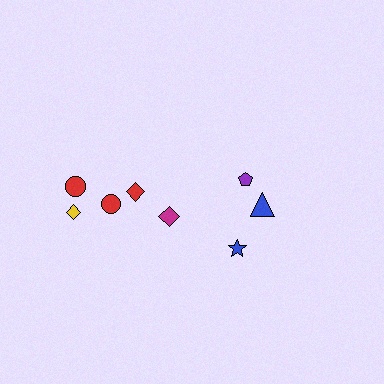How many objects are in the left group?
There are 5 objects.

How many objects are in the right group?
There are 3 objects.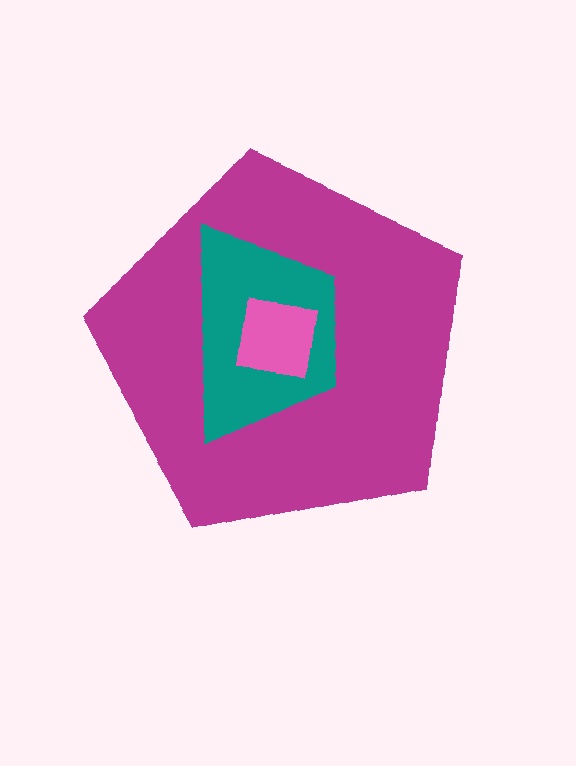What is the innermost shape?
The pink square.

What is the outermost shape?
The magenta pentagon.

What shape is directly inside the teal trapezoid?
The pink square.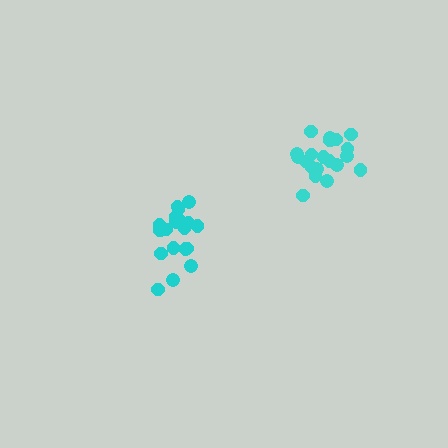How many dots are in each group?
Group 1: 19 dots, Group 2: 20 dots (39 total).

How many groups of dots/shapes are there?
There are 2 groups.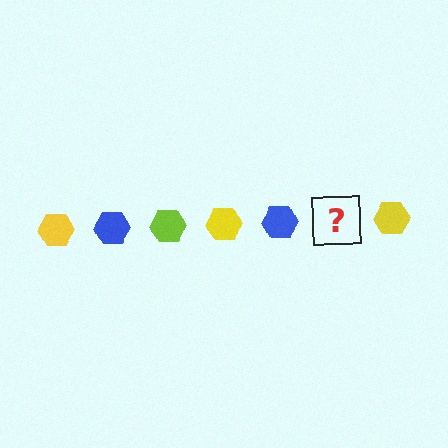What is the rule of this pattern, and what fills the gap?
The rule is that the pattern cycles through yellow, blue, lime hexagons. The gap should be filled with a lime hexagon.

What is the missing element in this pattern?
The missing element is a lime hexagon.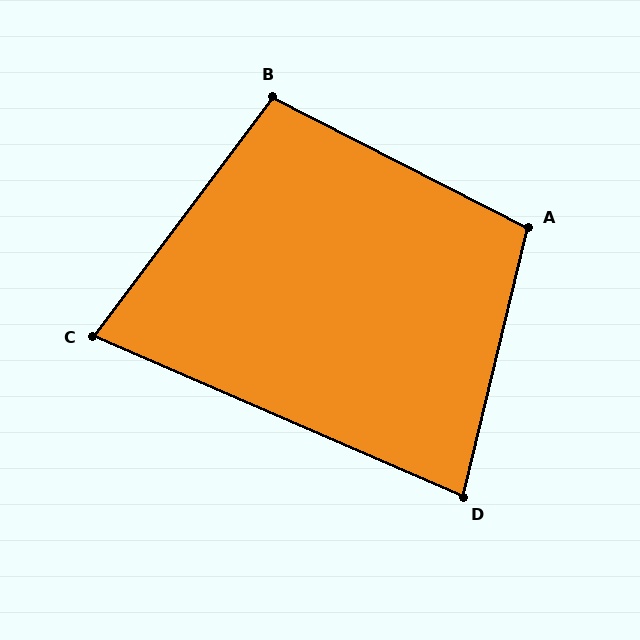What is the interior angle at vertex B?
Approximately 100 degrees (obtuse).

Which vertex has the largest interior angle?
A, at approximately 103 degrees.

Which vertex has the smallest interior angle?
C, at approximately 77 degrees.